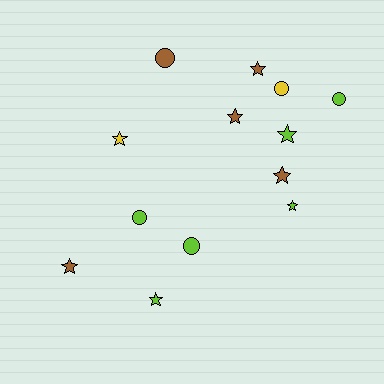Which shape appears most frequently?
Star, with 8 objects.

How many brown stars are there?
There are 4 brown stars.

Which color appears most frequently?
Lime, with 6 objects.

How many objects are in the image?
There are 13 objects.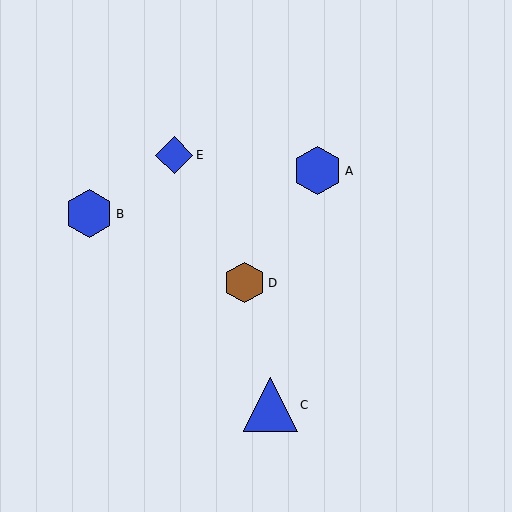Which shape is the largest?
The blue triangle (labeled C) is the largest.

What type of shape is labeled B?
Shape B is a blue hexagon.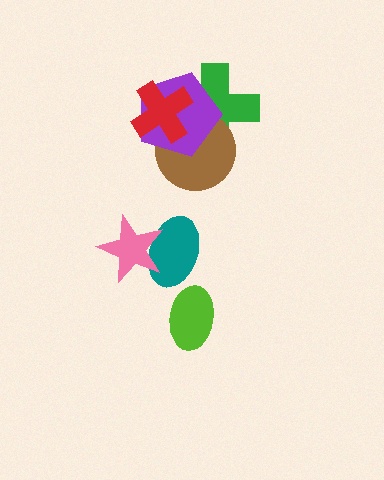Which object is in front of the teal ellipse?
The pink star is in front of the teal ellipse.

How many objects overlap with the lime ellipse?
0 objects overlap with the lime ellipse.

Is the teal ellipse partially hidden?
Yes, it is partially covered by another shape.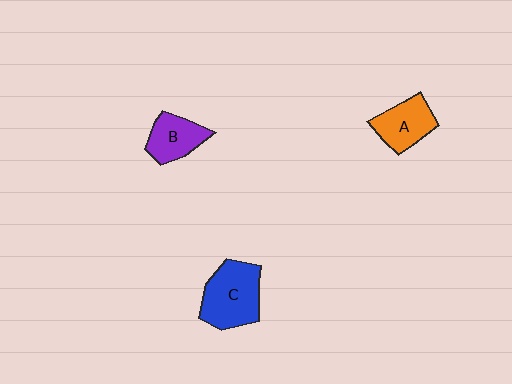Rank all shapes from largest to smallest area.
From largest to smallest: C (blue), A (orange), B (purple).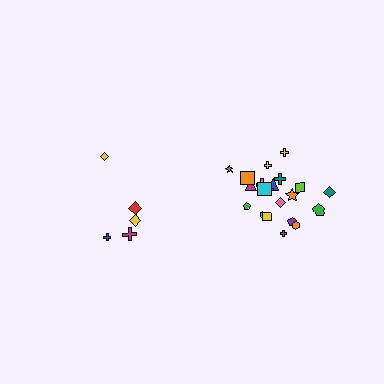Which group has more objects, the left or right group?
The right group.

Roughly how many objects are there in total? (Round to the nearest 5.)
Roughly 25 objects in total.